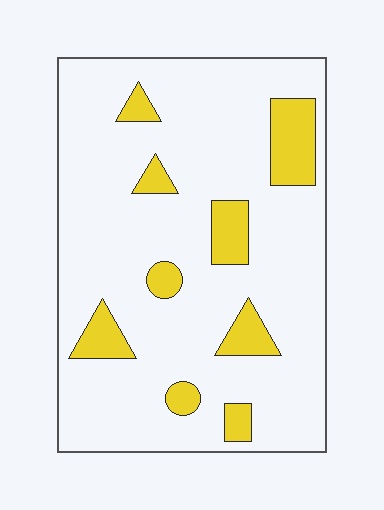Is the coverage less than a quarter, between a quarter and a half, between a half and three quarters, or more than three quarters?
Less than a quarter.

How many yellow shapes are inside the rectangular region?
9.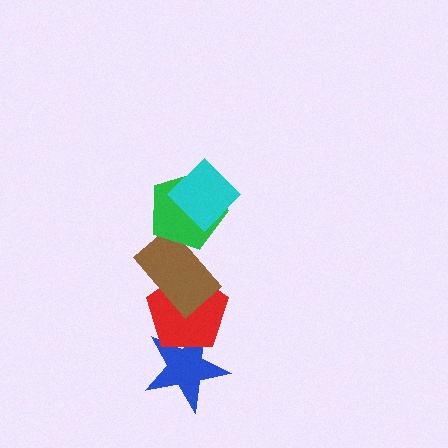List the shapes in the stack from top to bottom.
From top to bottom: the cyan diamond, the green pentagon, the brown rectangle, the red pentagon, the blue star.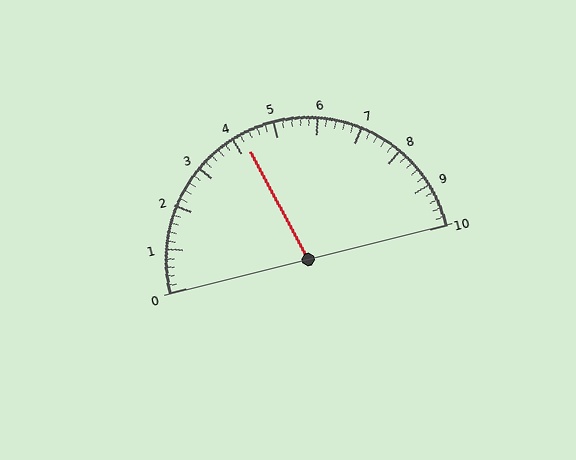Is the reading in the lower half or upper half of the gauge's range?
The reading is in the lower half of the range (0 to 10).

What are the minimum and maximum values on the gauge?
The gauge ranges from 0 to 10.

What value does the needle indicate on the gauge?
The needle indicates approximately 4.2.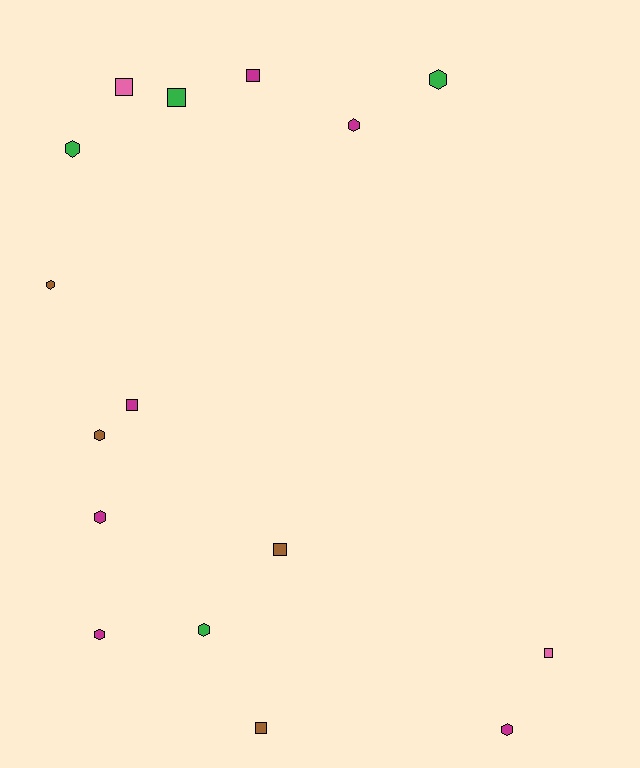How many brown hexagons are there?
There are 2 brown hexagons.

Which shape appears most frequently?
Hexagon, with 9 objects.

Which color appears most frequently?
Magenta, with 6 objects.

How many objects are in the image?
There are 16 objects.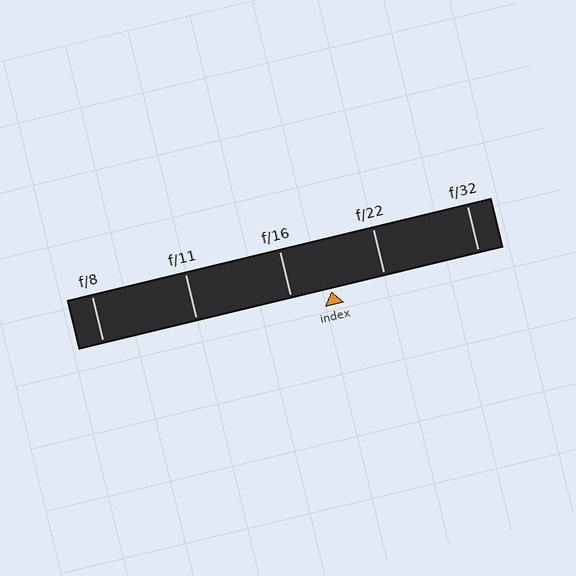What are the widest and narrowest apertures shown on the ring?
The widest aperture shown is f/8 and the narrowest is f/32.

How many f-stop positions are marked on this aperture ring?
There are 5 f-stop positions marked.